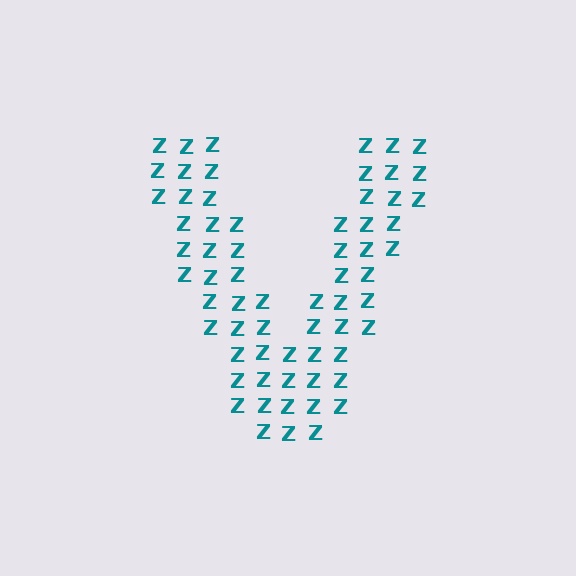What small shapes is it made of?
It is made of small letter Z's.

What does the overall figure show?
The overall figure shows the letter V.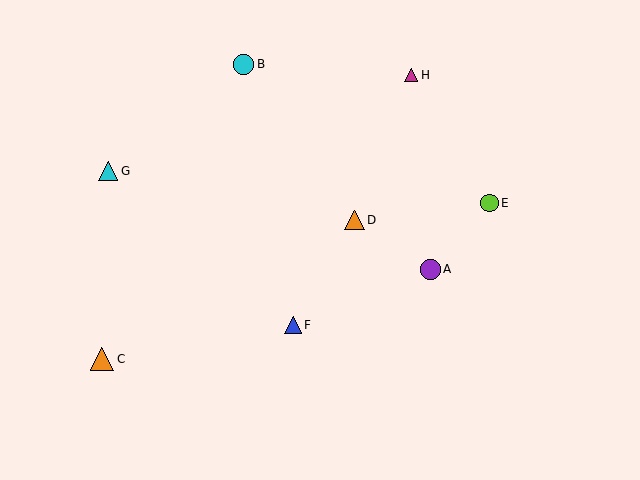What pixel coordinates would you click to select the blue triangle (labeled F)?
Click at (293, 325) to select the blue triangle F.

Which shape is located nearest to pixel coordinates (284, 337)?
The blue triangle (labeled F) at (293, 325) is nearest to that location.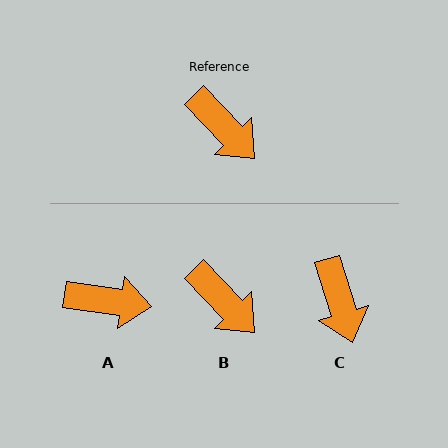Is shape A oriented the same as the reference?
No, it is off by about 38 degrees.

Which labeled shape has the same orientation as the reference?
B.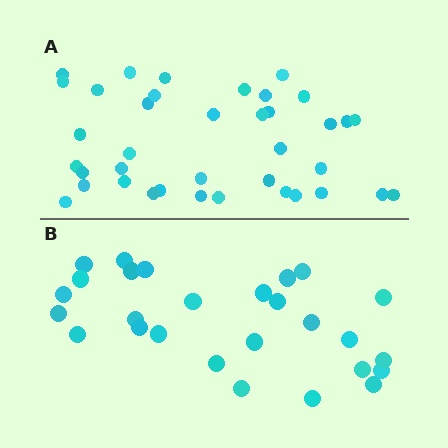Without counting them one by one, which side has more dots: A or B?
Region A (the top region) has more dots.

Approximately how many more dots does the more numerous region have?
Region A has roughly 12 or so more dots than region B.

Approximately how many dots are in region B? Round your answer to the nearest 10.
About 30 dots. (The exact count is 27, which rounds to 30.)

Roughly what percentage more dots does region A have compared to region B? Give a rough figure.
About 40% more.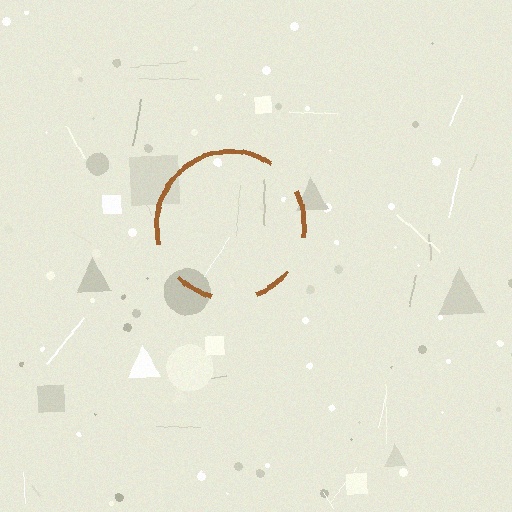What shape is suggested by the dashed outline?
The dashed outline suggests a circle.